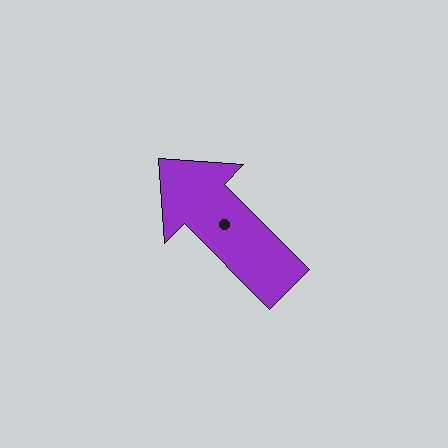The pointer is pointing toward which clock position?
Roughly 11 o'clock.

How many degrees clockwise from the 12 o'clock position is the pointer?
Approximately 315 degrees.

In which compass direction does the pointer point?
Northwest.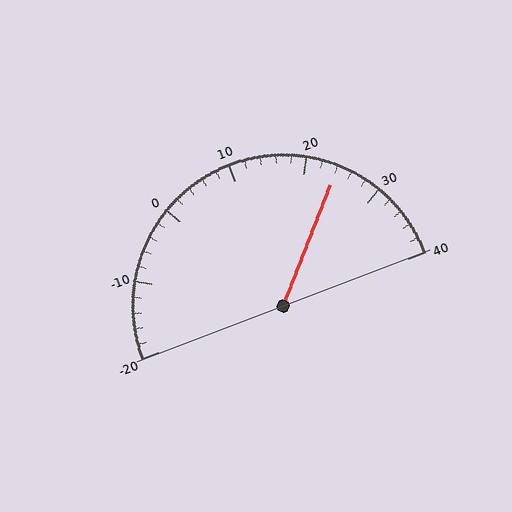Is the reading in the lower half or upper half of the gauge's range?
The reading is in the upper half of the range (-20 to 40).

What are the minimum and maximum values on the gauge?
The gauge ranges from -20 to 40.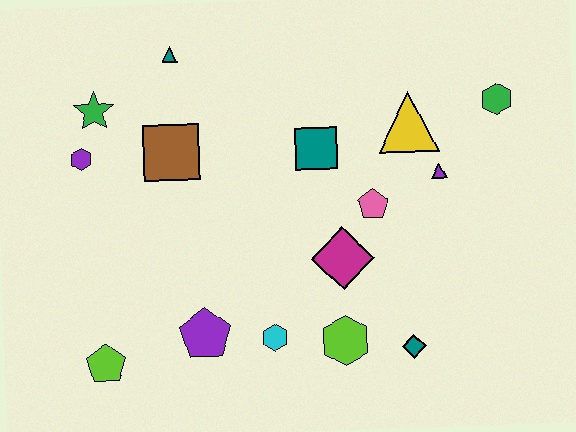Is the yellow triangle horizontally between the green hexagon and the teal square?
Yes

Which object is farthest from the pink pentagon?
The lime pentagon is farthest from the pink pentagon.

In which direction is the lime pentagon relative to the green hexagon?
The lime pentagon is to the left of the green hexagon.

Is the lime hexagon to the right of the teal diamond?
No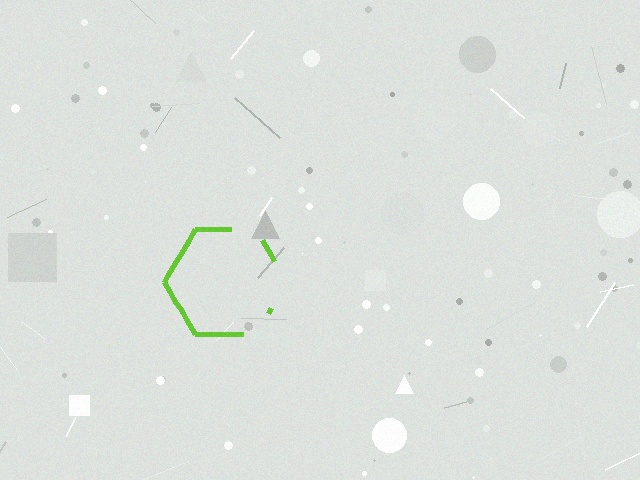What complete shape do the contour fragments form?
The contour fragments form a hexagon.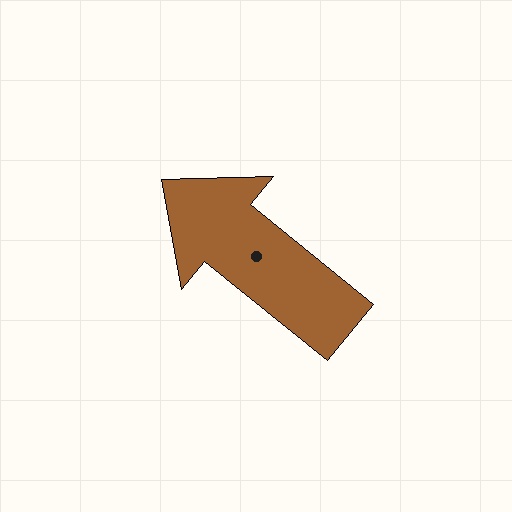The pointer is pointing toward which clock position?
Roughly 10 o'clock.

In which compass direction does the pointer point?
Northwest.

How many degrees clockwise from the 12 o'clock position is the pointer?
Approximately 309 degrees.